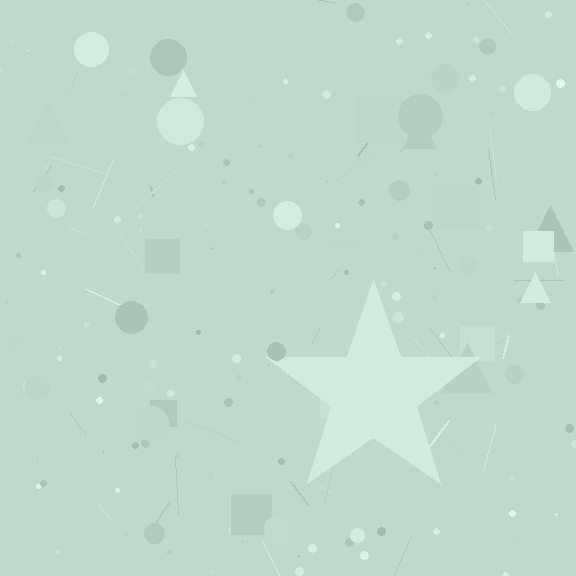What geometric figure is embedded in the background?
A star is embedded in the background.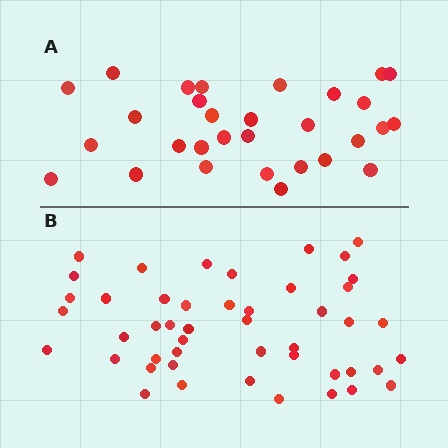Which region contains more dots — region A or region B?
Region B (the bottom region) has more dots.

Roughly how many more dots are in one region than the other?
Region B has approximately 15 more dots than region A.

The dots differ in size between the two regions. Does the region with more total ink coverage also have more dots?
No. Region A has more total ink coverage because its dots are larger, but region B actually contains more individual dots. Total area can be misleading — the number of items is what matters here.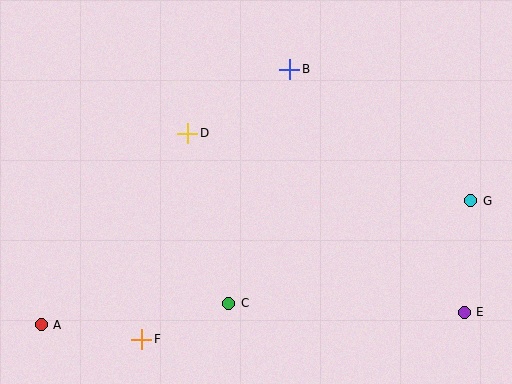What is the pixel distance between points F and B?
The distance between F and B is 308 pixels.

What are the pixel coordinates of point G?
Point G is at (471, 201).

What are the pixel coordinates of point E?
Point E is at (464, 312).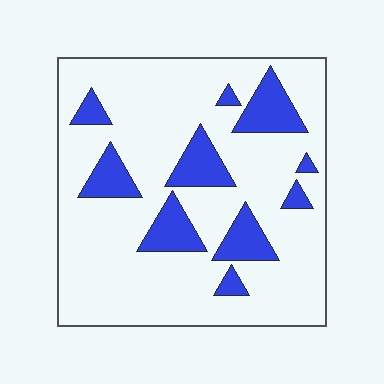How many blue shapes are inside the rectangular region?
10.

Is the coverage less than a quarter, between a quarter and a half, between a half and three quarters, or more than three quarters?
Less than a quarter.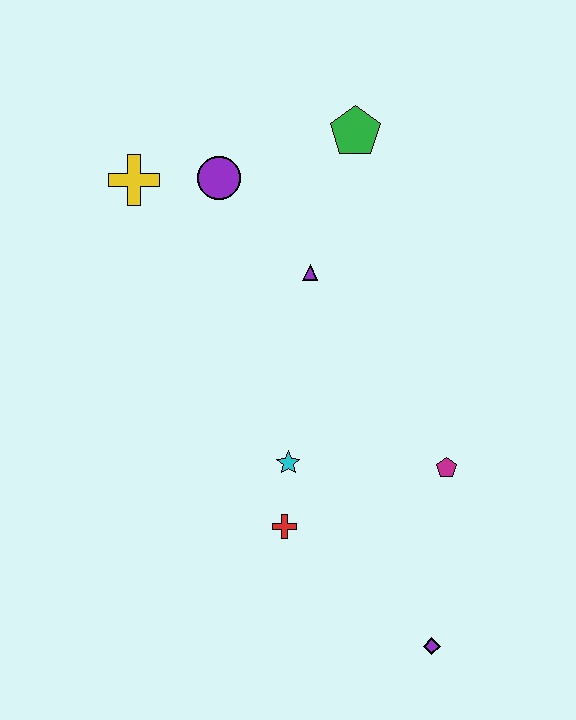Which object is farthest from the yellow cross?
The purple diamond is farthest from the yellow cross.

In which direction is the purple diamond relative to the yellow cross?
The purple diamond is below the yellow cross.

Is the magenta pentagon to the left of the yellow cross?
No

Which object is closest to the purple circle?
The yellow cross is closest to the purple circle.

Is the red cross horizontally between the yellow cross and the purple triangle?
Yes